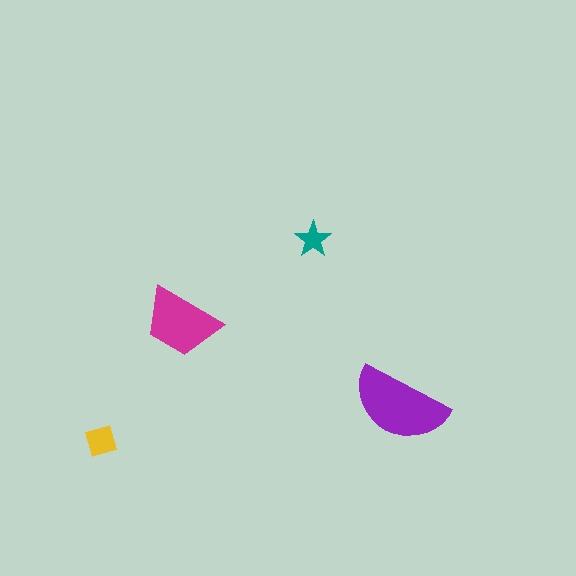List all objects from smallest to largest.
The teal star, the yellow diamond, the magenta trapezoid, the purple semicircle.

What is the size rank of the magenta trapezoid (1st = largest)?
2nd.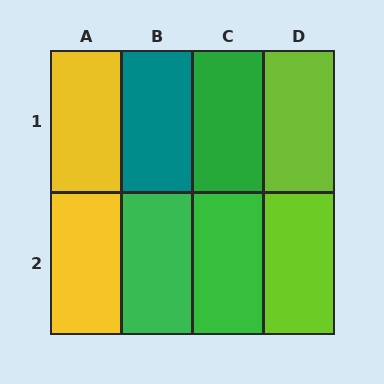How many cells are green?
3 cells are green.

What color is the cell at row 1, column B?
Teal.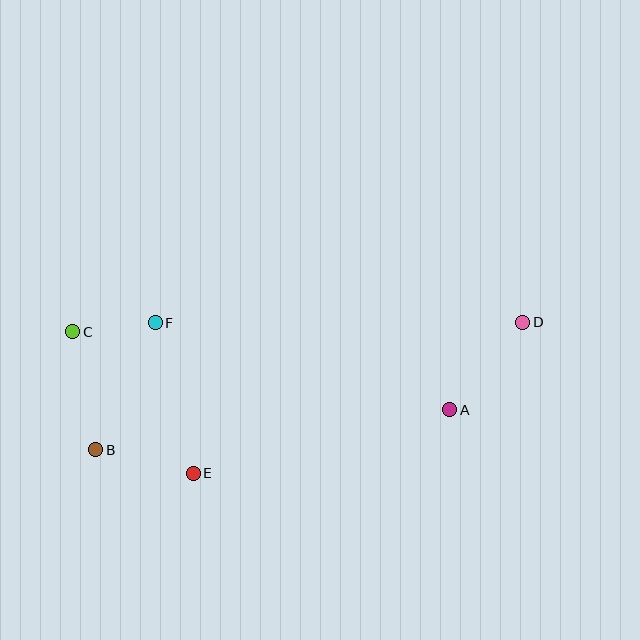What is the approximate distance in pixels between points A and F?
The distance between A and F is approximately 307 pixels.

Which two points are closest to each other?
Points C and F are closest to each other.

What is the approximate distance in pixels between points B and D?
The distance between B and D is approximately 446 pixels.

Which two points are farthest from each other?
Points C and D are farthest from each other.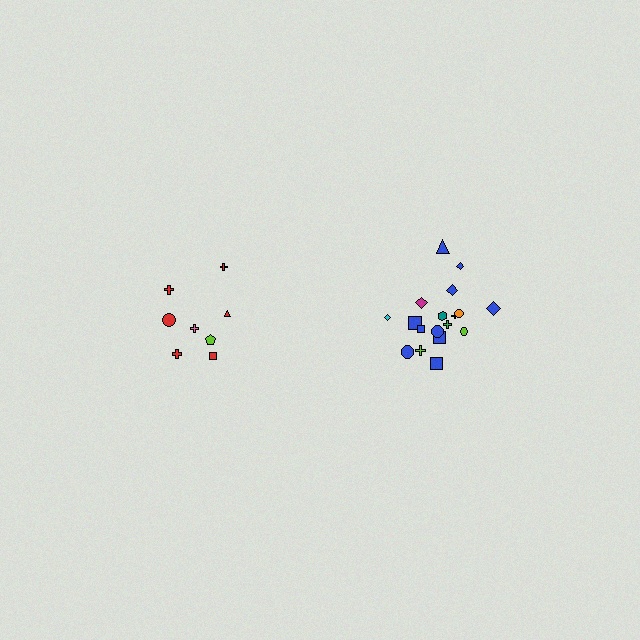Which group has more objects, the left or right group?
The right group.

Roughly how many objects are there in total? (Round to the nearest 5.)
Roughly 25 objects in total.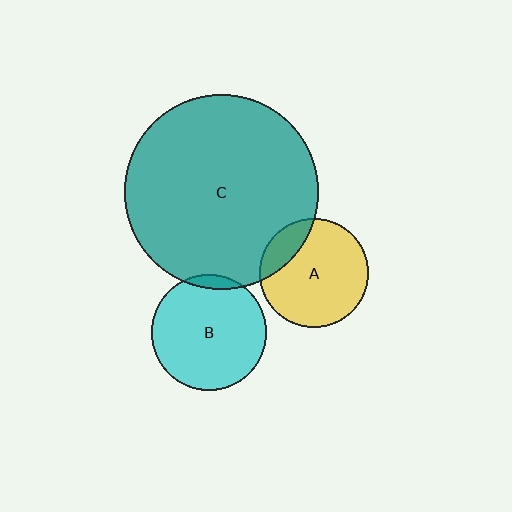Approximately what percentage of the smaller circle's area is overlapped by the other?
Approximately 5%.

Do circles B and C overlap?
Yes.